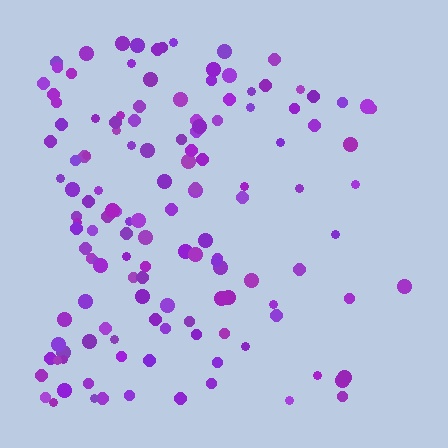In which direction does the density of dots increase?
From right to left, with the left side densest.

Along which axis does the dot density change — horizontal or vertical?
Horizontal.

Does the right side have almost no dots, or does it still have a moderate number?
Still a moderate number, just noticeably fewer than the left.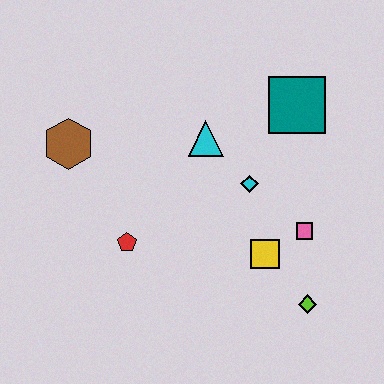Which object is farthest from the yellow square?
The brown hexagon is farthest from the yellow square.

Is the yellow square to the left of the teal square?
Yes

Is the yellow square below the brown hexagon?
Yes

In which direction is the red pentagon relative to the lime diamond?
The red pentagon is to the left of the lime diamond.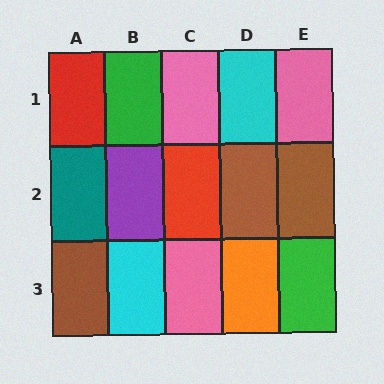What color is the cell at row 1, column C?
Pink.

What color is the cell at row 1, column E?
Pink.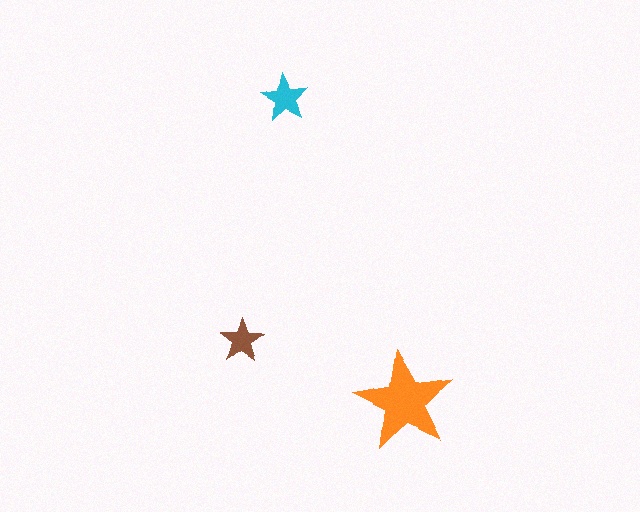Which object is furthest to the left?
The brown star is leftmost.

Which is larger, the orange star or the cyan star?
The orange one.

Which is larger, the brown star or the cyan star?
The cyan one.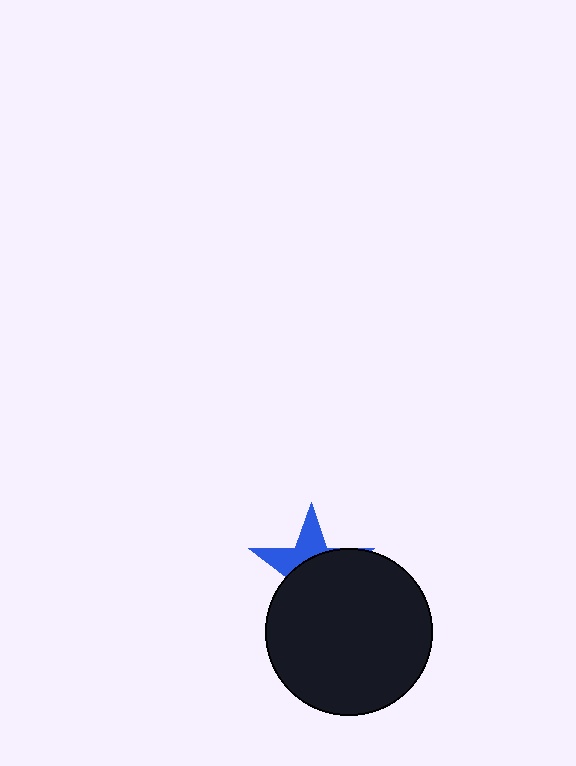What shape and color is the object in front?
The object in front is a black circle.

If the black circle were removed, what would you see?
You would see the complete blue star.